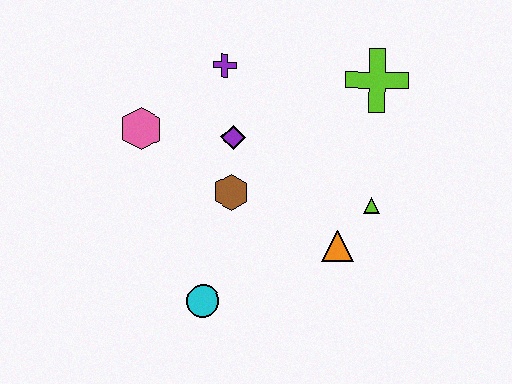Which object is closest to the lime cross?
The lime triangle is closest to the lime cross.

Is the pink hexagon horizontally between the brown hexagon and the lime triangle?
No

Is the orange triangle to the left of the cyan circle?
No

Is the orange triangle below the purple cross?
Yes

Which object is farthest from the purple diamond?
The cyan circle is farthest from the purple diamond.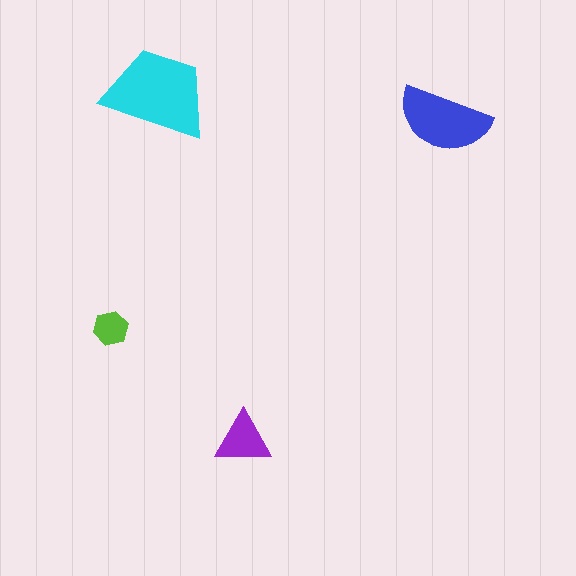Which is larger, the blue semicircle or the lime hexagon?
The blue semicircle.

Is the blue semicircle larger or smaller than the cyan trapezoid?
Smaller.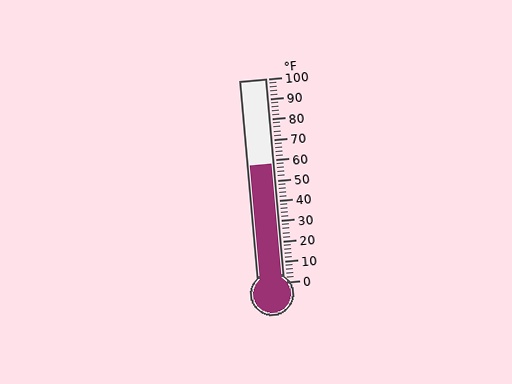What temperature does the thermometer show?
The thermometer shows approximately 58°F.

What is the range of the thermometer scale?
The thermometer scale ranges from 0°F to 100°F.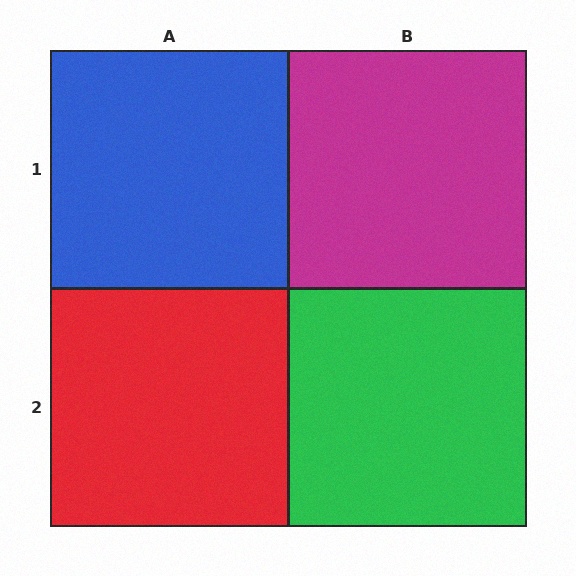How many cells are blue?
1 cell is blue.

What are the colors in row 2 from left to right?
Red, green.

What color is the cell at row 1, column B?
Magenta.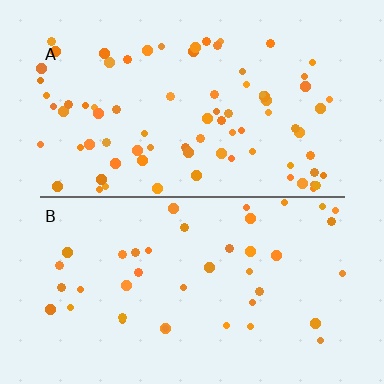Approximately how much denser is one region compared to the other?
Approximately 1.9× — region A over region B.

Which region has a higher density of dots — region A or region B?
A (the top).